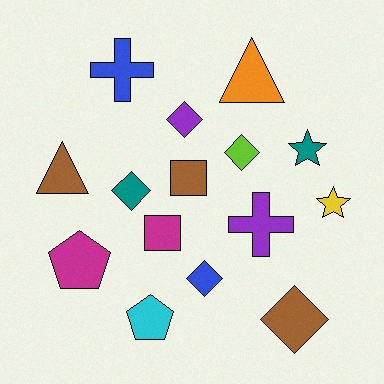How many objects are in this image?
There are 15 objects.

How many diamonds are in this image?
There are 5 diamonds.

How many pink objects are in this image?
There are no pink objects.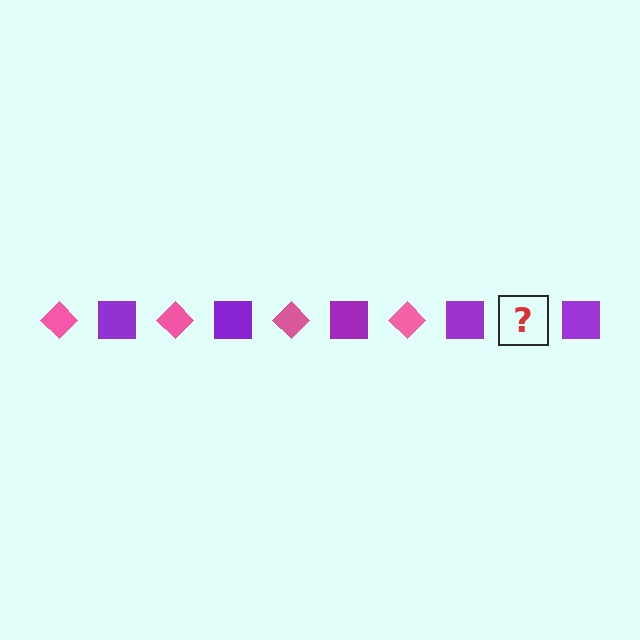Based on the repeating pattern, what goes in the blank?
The blank should be a pink diamond.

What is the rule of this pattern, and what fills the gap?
The rule is that the pattern alternates between pink diamond and purple square. The gap should be filled with a pink diamond.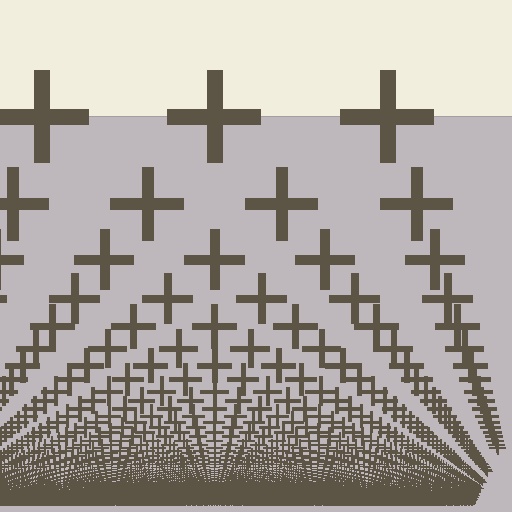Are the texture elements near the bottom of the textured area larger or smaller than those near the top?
Smaller. The gradient is inverted — elements near the bottom are smaller and denser.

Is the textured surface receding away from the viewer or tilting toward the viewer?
The surface appears to tilt toward the viewer. Texture elements get larger and sparser toward the top.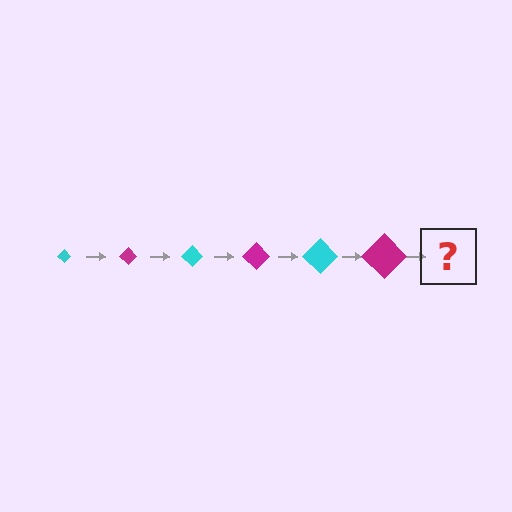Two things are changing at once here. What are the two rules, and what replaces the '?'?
The two rules are that the diamond grows larger each step and the color cycles through cyan and magenta. The '?' should be a cyan diamond, larger than the previous one.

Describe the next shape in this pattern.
It should be a cyan diamond, larger than the previous one.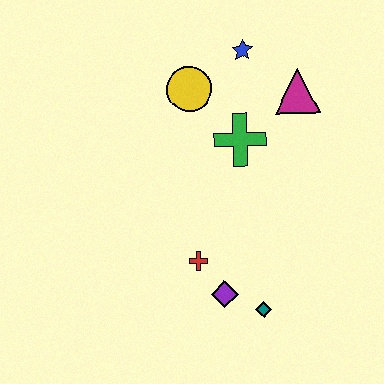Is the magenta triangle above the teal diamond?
Yes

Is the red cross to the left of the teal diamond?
Yes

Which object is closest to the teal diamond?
The purple diamond is closest to the teal diamond.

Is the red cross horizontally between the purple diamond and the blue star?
No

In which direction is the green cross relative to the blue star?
The green cross is below the blue star.